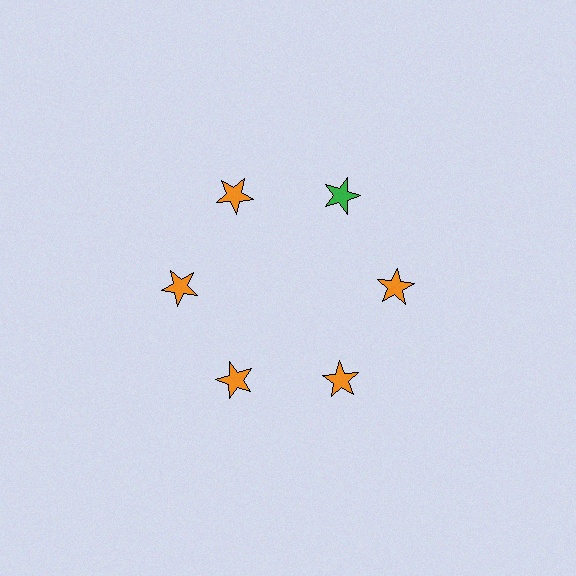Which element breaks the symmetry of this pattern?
The green star at roughly the 1 o'clock position breaks the symmetry. All other shapes are orange stars.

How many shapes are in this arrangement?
There are 6 shapes arranged in a ring pattern.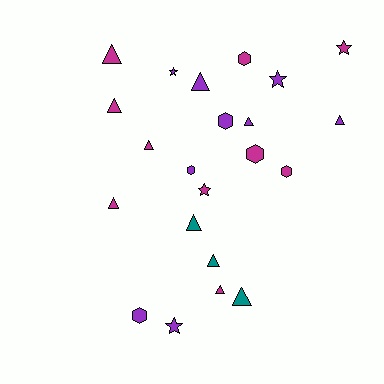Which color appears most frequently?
Magenta, with 10 objects.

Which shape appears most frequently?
Triangle, with 11 objects.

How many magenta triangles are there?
There are 5 magenta triangles.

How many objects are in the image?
There are 22 objects.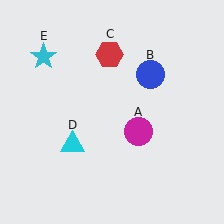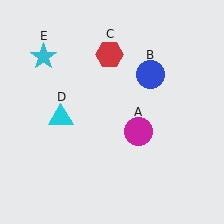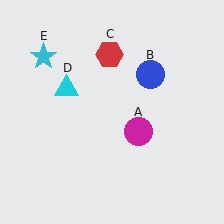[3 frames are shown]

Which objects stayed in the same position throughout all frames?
Magenta circle (object A) and blue circle (object B) and red hexagon (object C) and cyan star (object E) remained stationary.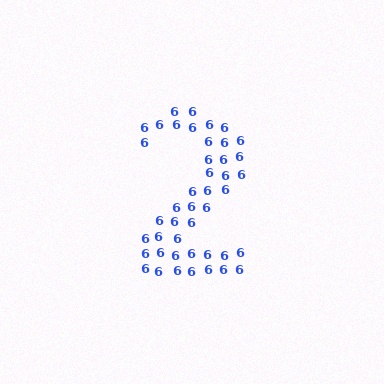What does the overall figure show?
The overall figure shows the digit 2.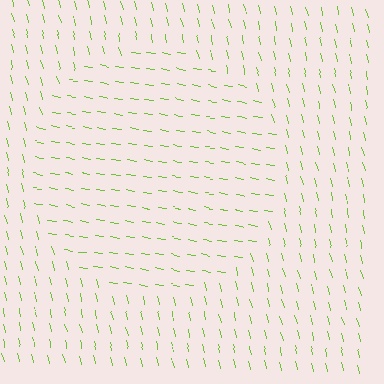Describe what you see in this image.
The image is filled with small lime line segments. A circle region in the image has lines oriented differently from the surrounding lines, creating a visible texture boundary.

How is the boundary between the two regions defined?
The boundary is defined purely by a change in line orientation (approximately 66 degrees difference). All lines are the same color and thickness.